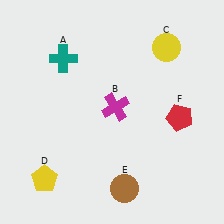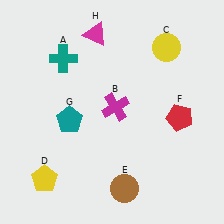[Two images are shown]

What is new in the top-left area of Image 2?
A magenta triangle (H) was added in the top-left area of Image 2.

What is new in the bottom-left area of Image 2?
A teal pentagon (G) was added in the bottom-left area of Image 2.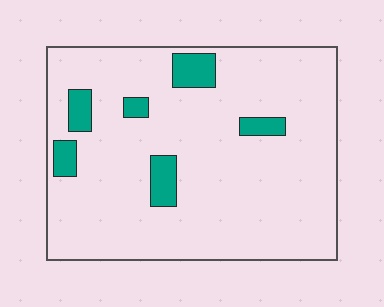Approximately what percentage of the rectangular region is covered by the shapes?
Approximately 10%.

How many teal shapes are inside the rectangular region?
6.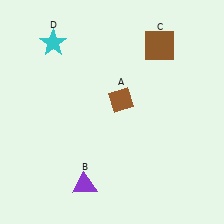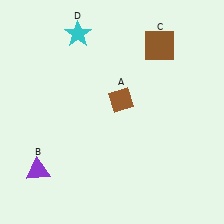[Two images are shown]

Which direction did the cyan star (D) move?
The cyan star (D) moved right.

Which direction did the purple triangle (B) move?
The purple triangle (B) moved left.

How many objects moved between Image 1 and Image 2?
2 objects moved between the two images.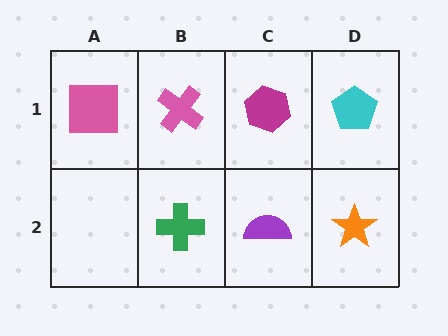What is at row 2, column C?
A purple semicircle.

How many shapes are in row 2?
3 shapes.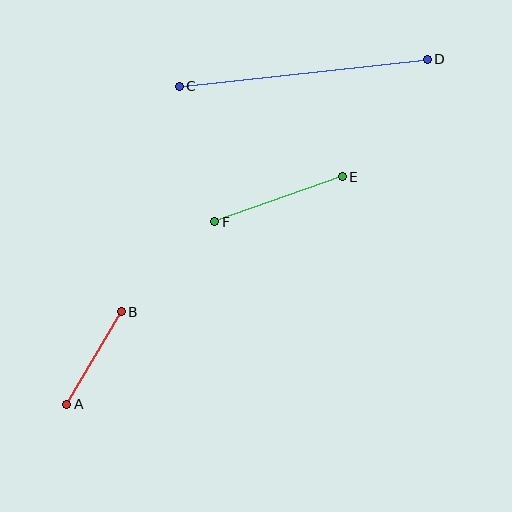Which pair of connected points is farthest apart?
Points C and D are farthest apart.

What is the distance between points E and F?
The distance is approximately 135 pixels.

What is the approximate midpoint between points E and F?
The midpoint is at approximately (279, 199) pixels.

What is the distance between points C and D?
The distance is approximately 250 pixels.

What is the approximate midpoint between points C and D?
The midpoint is at approximately (303, 73) pixels.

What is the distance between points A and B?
The distance is approximately 107 pixels.